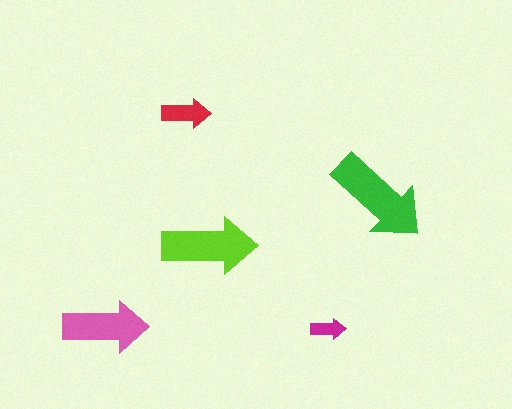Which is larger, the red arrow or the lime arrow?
The lime one.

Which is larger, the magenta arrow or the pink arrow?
The pink one.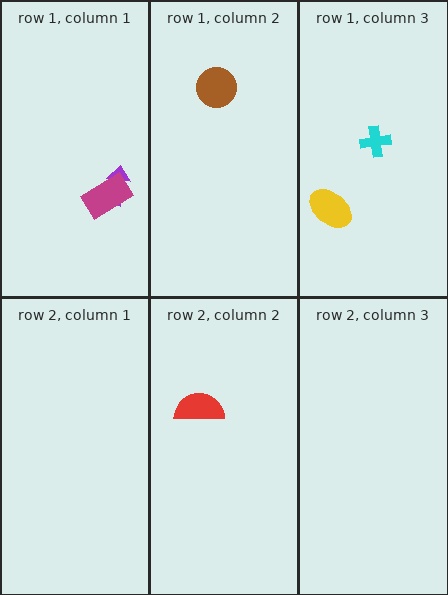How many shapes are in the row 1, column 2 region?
1.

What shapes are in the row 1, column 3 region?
The yellow ellipse, the cyan cross.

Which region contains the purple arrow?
The row 1, column 1 region.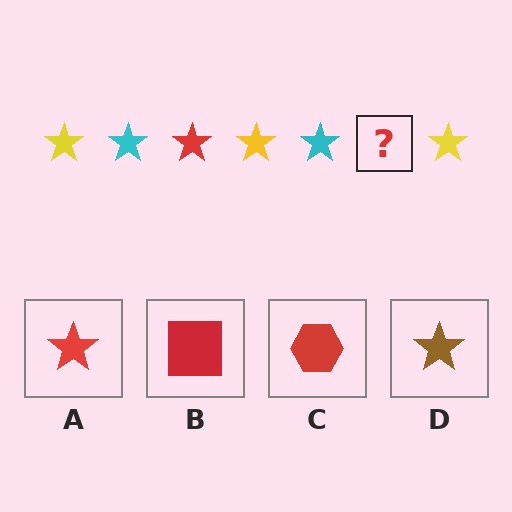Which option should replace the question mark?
Option A.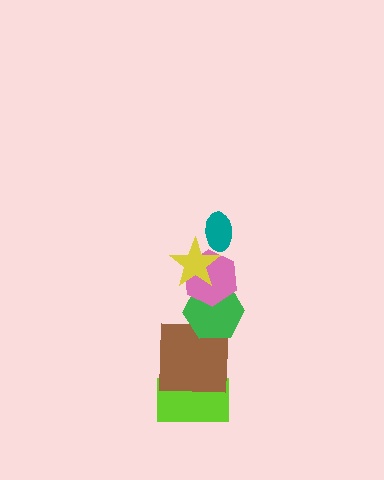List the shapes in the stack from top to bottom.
From top to bottom: the teal ellipse, the yellow star, the pink hexagon, the green hexagon, the brown square, the lime rectangle.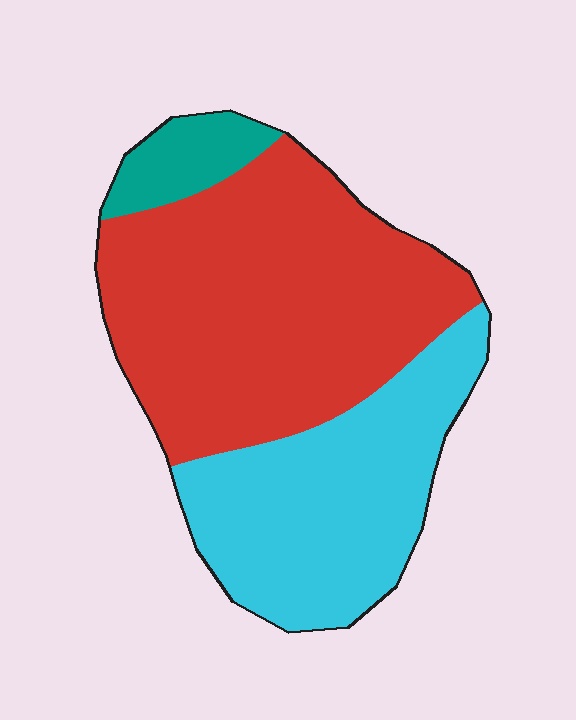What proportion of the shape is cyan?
Cyan takes up between a third and a half of the shape.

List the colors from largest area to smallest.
From largest to smallest: red, cyan, teal.